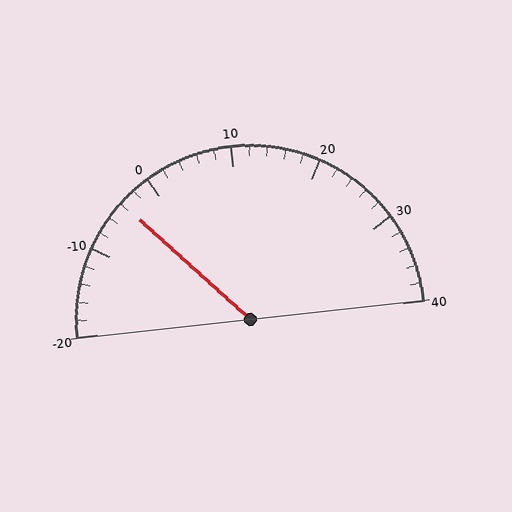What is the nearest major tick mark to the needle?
The nearest major tick mark is 0.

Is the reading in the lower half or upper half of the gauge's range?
The reading is in the lower half of the range (-20 to 40).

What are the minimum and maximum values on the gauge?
The gauge ranges from -20 to 40.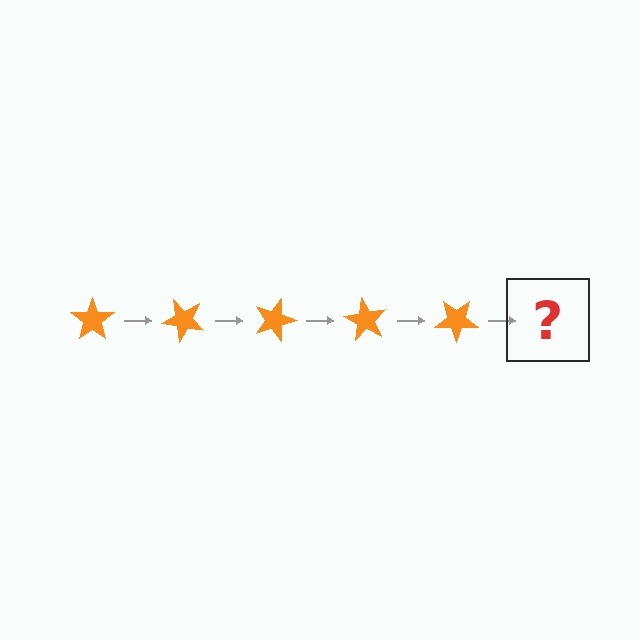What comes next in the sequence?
The next element should be an orange star rotated 225 degrees.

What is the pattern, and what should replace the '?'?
The pattern is that the star rotates 45 degrees each step. The '?' should be an orange star rotated 225 degrees.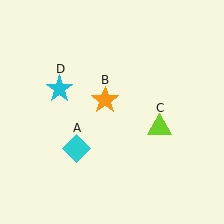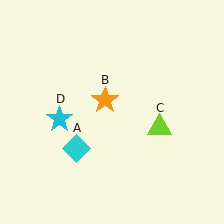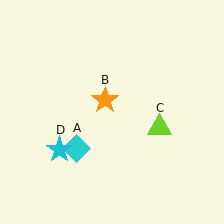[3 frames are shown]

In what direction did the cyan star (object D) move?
The cyan star (object D) moved down.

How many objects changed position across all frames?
1 object changed position: cyan star (object D).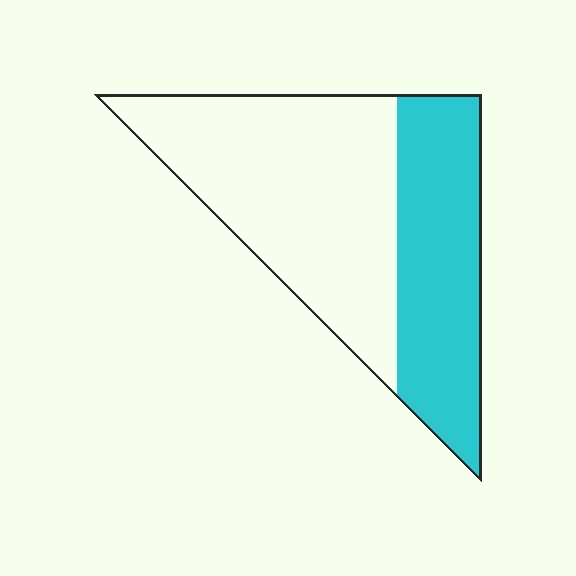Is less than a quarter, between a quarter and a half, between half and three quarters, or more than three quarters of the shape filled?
Between a quarter and a half.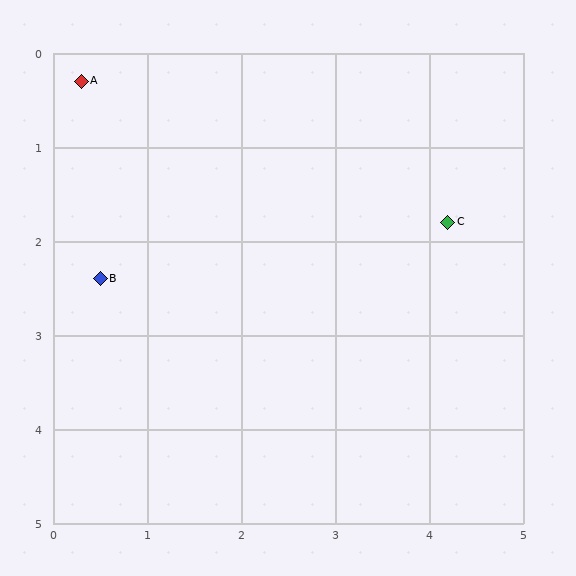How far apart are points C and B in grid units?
Points C and B are about 3.7 grid units apart.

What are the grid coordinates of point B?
Point B is at approximately (0.5, 2.4).